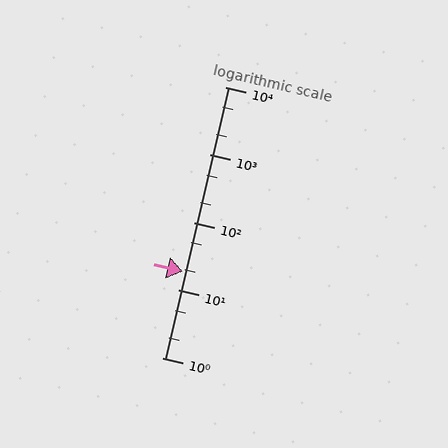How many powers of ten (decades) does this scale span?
The scale spans 4 decades, from 1 to 10000.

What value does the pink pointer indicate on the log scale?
The pointer indicates approximately 19.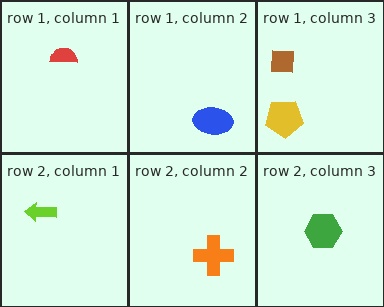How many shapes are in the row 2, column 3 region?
1.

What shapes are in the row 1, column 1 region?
The red semicircle.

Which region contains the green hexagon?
The row 2, column 3 region.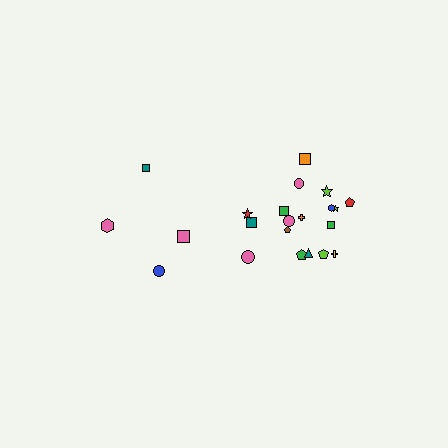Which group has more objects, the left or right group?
The right group.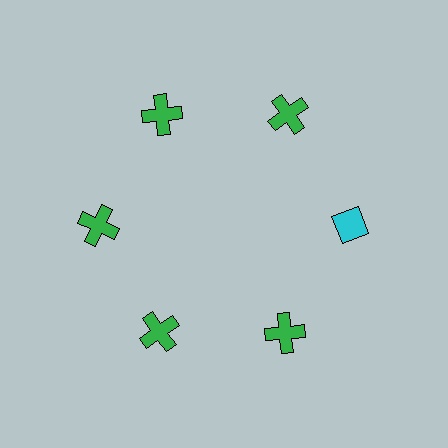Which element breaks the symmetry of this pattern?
The cyan diamond at roughly the 3 o'clock position breaks the symmetry. All other shapes are green crosses.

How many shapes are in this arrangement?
There are 6 shapes arranged in a ring pattern.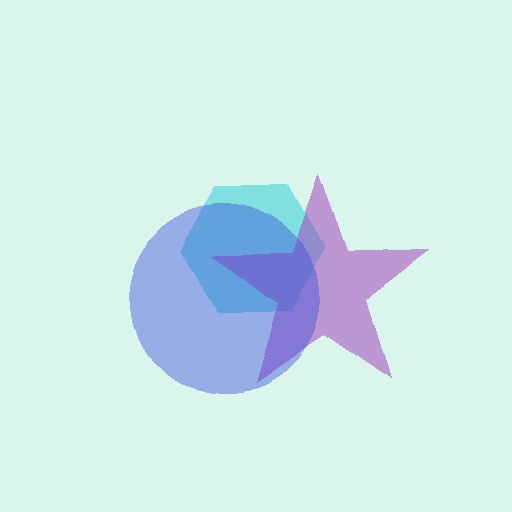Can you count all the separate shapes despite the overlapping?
Yes, there are 3 separate shapes.